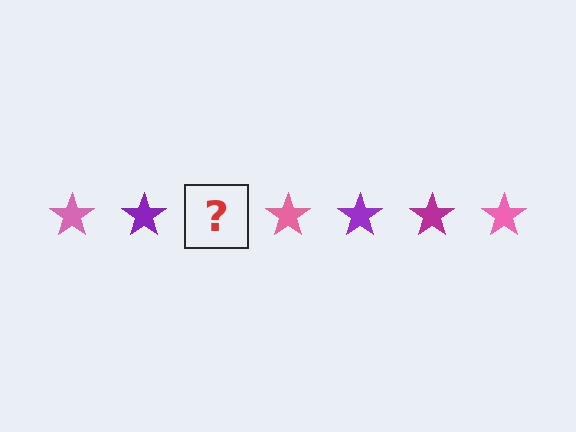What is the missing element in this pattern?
The missing element is a magenta star.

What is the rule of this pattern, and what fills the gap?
The rule is that the pattern cycles through pink, purple, magenta stars. The gap should be filled with a magenta star.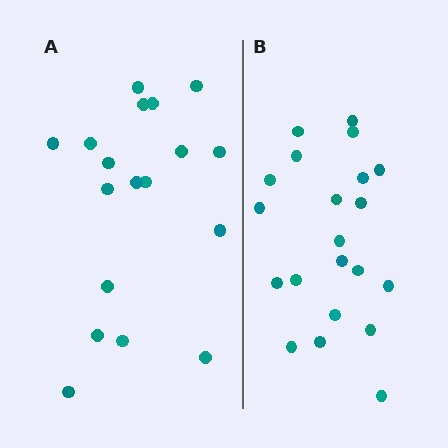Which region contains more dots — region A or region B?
Region B (the right region) has more dots.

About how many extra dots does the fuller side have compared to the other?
Region B has just a few more — roughly 2 or 3 more dots than region A.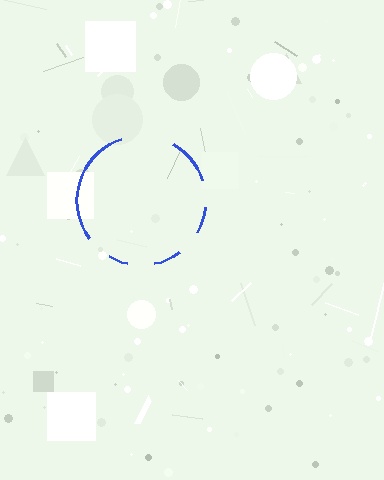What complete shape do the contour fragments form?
The contour fragments form a circle.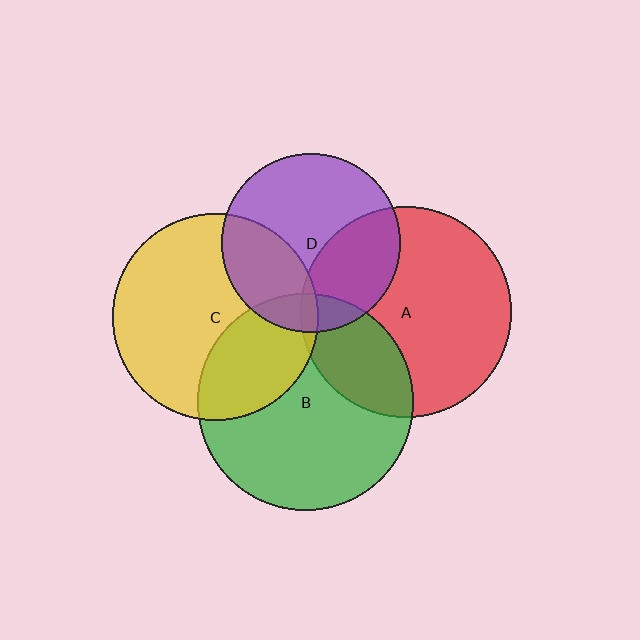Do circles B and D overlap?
Yes.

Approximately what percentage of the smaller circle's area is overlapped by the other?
Approximately 10%.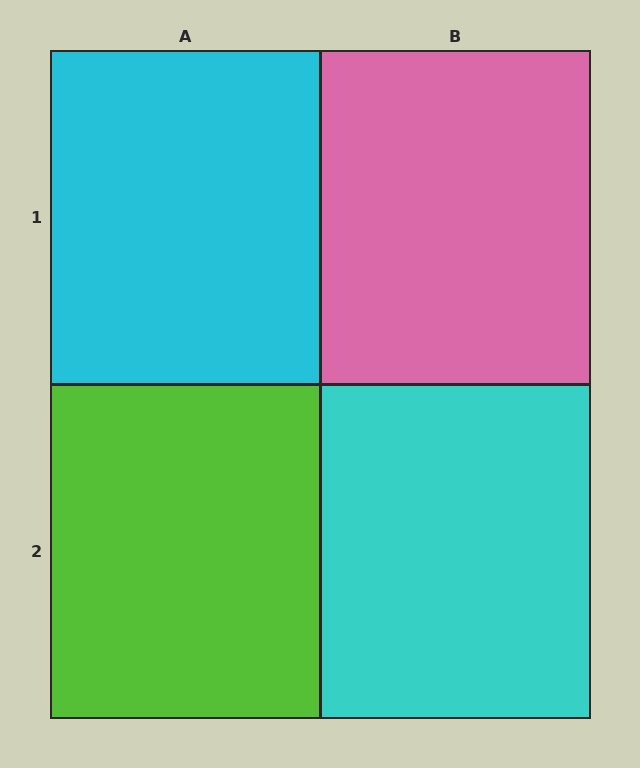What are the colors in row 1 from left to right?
Cyan, pink.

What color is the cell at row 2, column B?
Cyan.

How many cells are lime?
1 cell is lime.